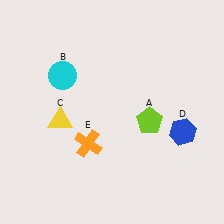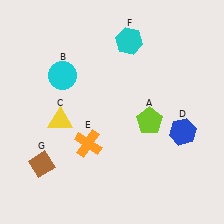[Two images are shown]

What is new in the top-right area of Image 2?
A cyan hexagon (F) was added in the top-right area of Image 2.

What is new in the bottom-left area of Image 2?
A brown diamond (G) was added in the bottom-left area of Image 2.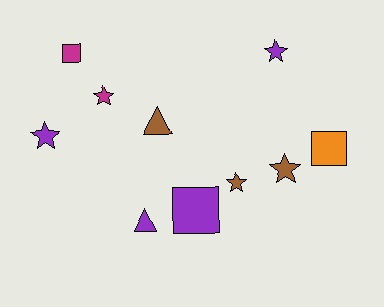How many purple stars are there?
There are 2 purple stars.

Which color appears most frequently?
Purple, with 4 objects.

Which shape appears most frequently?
Star, with 5 objects.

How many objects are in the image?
There are 10 objects.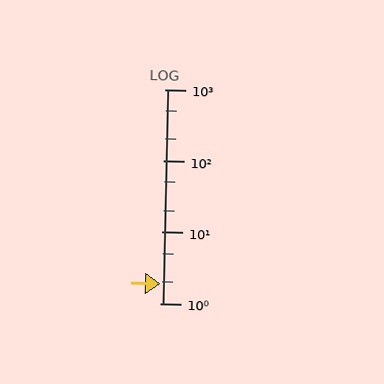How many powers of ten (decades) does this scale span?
The scale spans 3 decades, from 1 to 1000.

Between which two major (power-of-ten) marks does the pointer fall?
The pointer is between 1 and 10.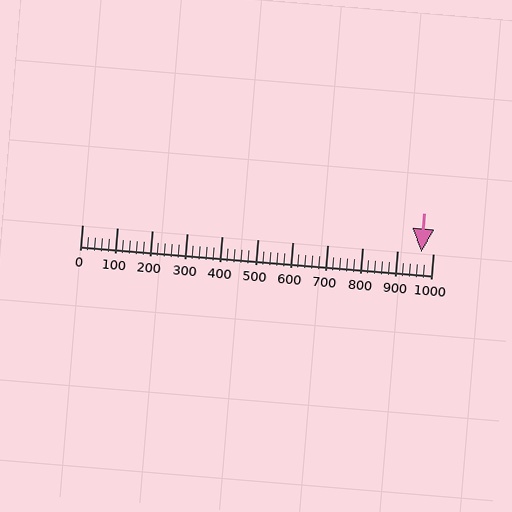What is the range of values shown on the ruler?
The ruler shows values from 0 to 1000.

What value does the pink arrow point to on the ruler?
The pink arrow points to approximately 967.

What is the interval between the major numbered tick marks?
The major tick marks are spaced 100 units apart.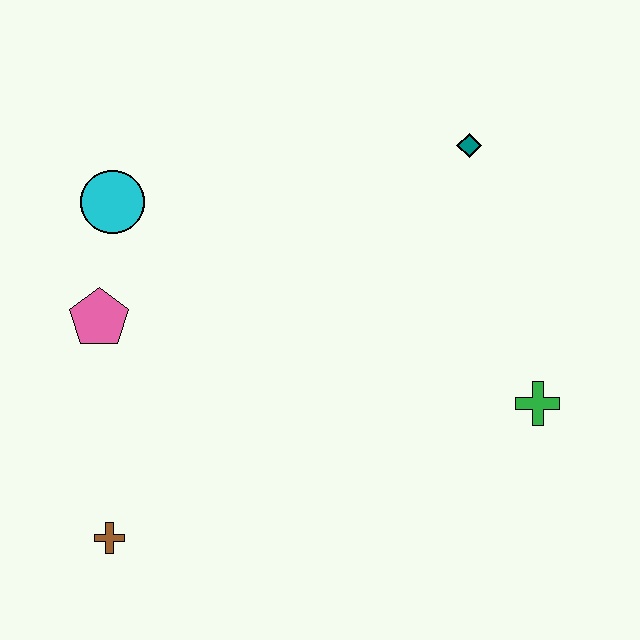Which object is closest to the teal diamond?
The green cross is closest to the teal diamond.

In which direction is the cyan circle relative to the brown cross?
The cyan circle is above the brown cross.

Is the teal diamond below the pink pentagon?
No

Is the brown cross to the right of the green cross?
No